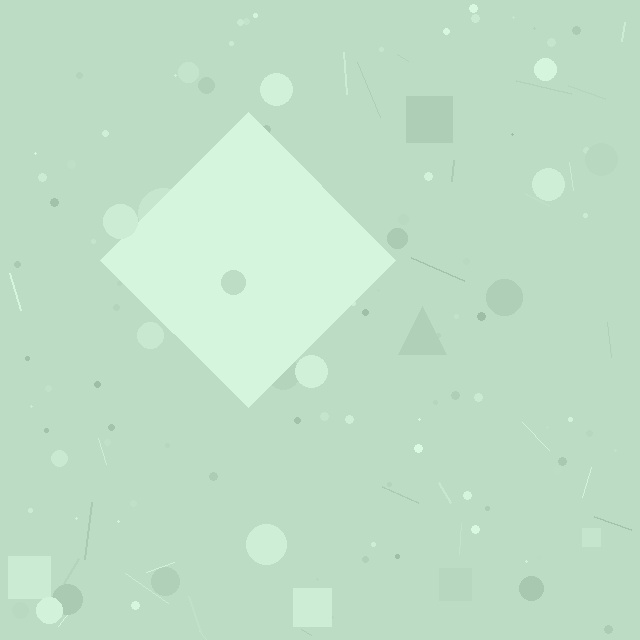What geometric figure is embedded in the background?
A diamond is embedded in the background.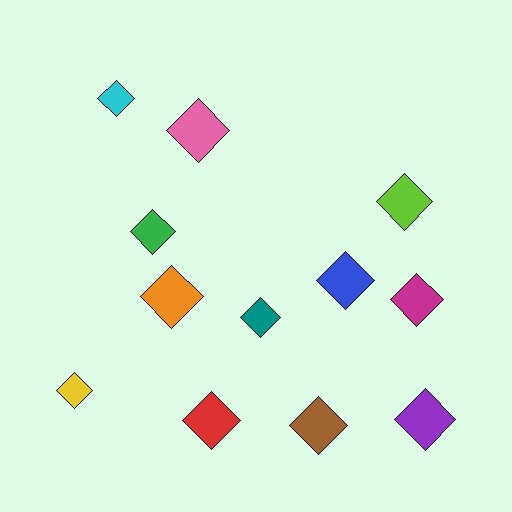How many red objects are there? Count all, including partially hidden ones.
There is 1 red object.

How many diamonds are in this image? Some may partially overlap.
There are 12 diamonds.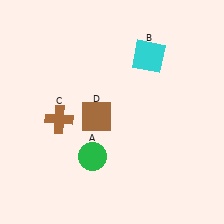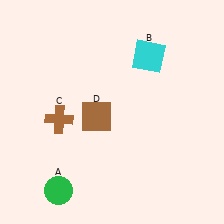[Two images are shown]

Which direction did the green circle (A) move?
The green circle (A) moved down.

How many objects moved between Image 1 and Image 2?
1 object moved between the two images.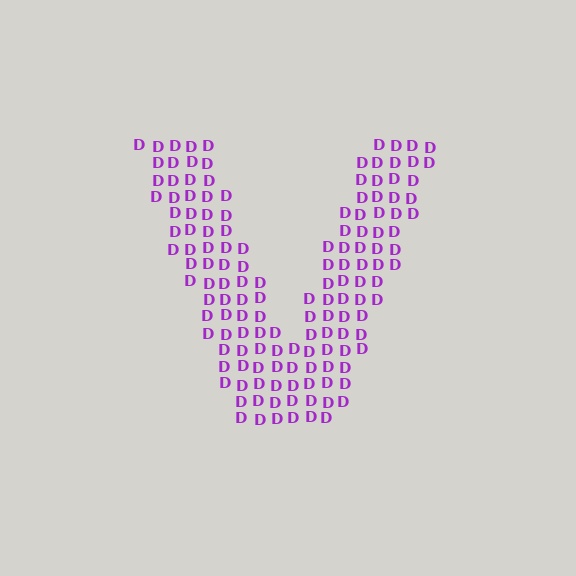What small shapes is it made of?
It is made of small letter D's.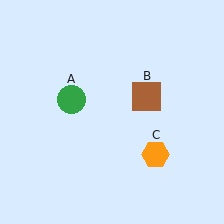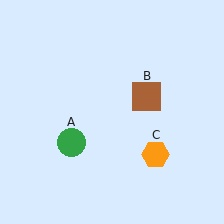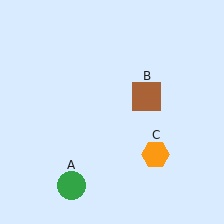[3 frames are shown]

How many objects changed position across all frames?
1 object changed position: green circle (object A).